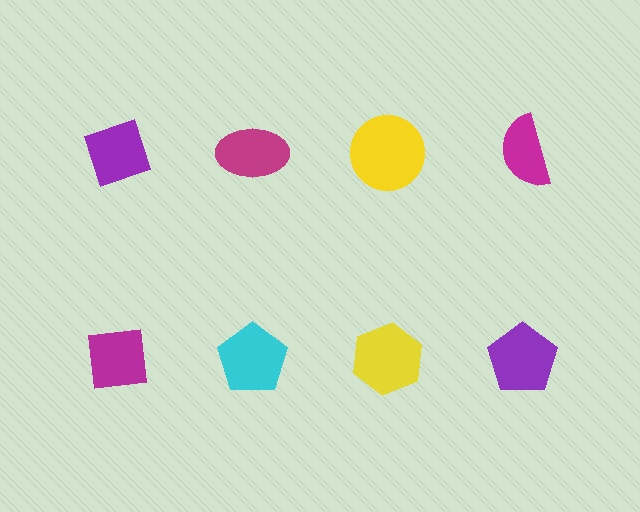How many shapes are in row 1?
4 shapes.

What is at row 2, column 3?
A yellow hexagon.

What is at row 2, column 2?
A cyan pentagon.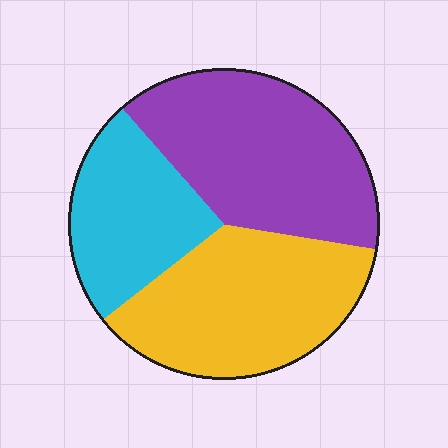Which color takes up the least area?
Cyan, at roughly 25%.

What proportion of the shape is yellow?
Yellow takes up about three eighths (3/8) of the shape.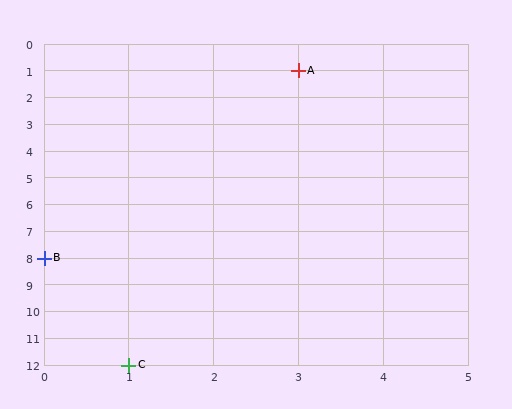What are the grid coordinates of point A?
Point A is at grid coordinates (3, 1).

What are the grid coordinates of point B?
Point B is at grid coordinates (0, 8).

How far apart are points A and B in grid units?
Points A and B are 3 columns and 7 rows apart (about 7.6 grid units diagonally).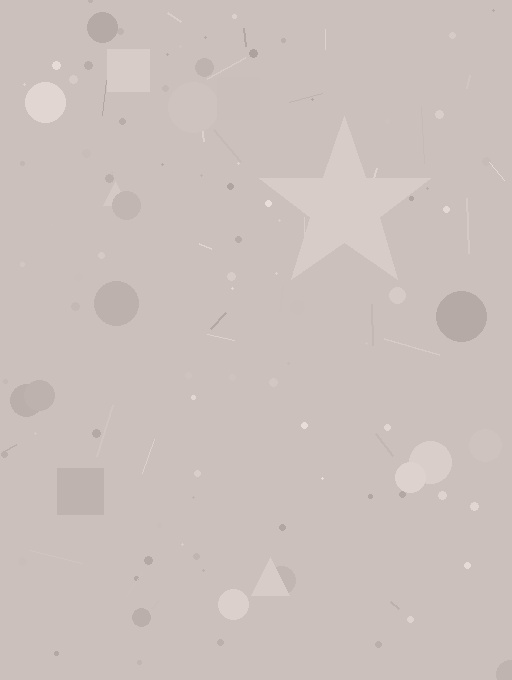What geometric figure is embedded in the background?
A star is embedded in the background.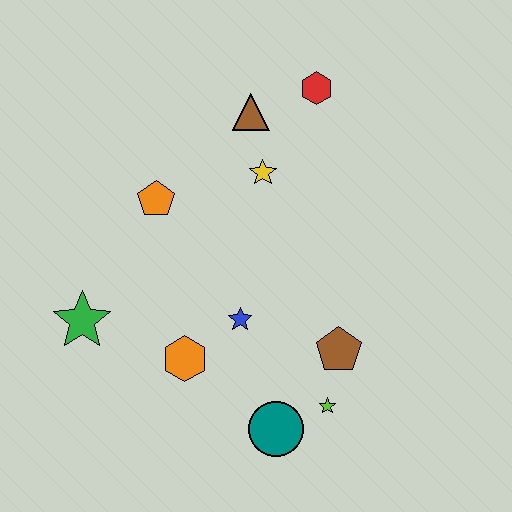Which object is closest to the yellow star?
The brown triangle is closest to the yellow star.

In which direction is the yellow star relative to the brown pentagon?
The yellow star is above the brown pentagon.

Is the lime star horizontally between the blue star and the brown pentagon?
Yes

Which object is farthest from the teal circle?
The red hexagon is farthest from the teal circle.